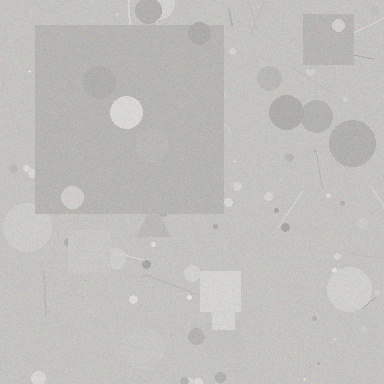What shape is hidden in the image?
A square is hidden in the image.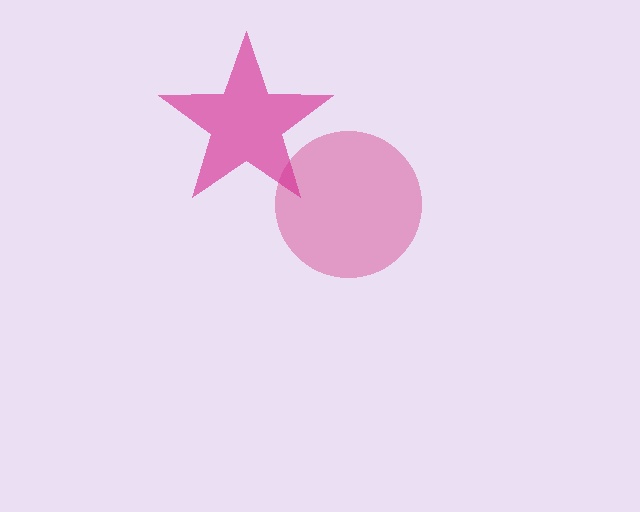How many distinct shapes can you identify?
There are 2 distinct shapes: a pink circle, a magenta star.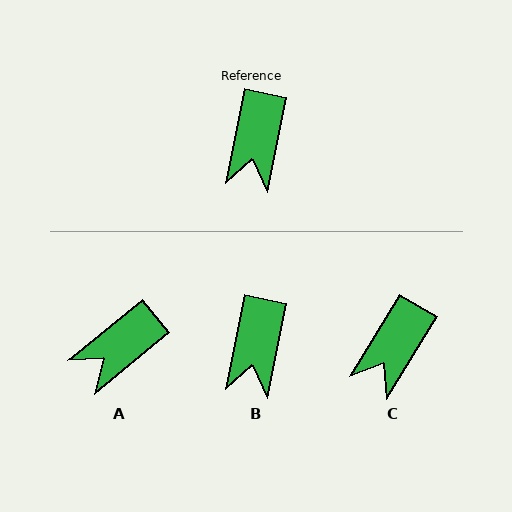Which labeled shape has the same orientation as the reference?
B.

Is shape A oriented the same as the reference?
No, it is off by about 40 degrees.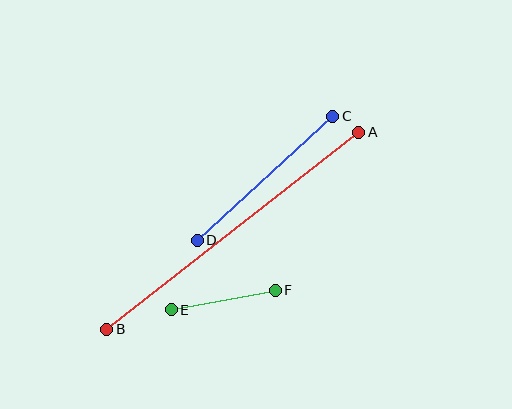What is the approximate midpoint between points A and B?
The midpoint is at approximately (233, 231) pixels.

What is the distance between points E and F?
The distance is approximately 106 pixels.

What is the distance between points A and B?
The distance is approximately 320 pixels.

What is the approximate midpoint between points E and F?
The midpoint is at approximately (223, 300) pixels.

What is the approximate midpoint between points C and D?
The midpoint is at approximately (265, 178) pixels.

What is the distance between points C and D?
The distance is approximately 183 pixels.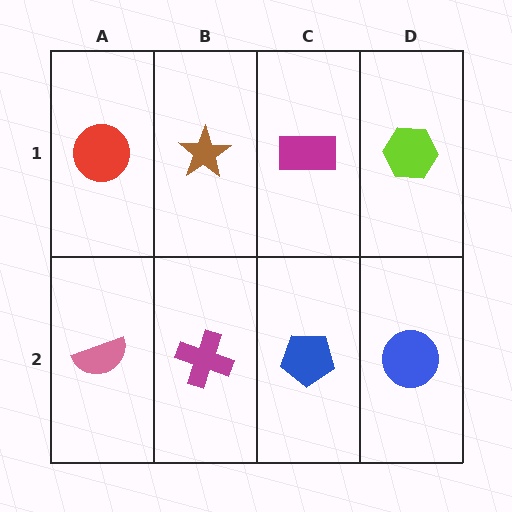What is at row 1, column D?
A lime hexagon.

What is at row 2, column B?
A magenta cross.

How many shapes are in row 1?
4 shapes.